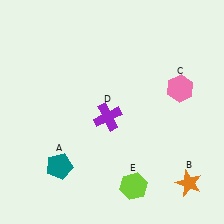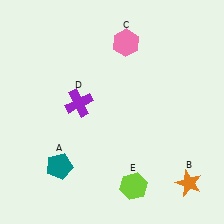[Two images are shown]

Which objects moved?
The objects that moved are: the pink hexagon (C), the purple cross (D).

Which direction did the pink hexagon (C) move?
The pink hexagon (C) moved left.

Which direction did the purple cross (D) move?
The purple cross (D) moved left.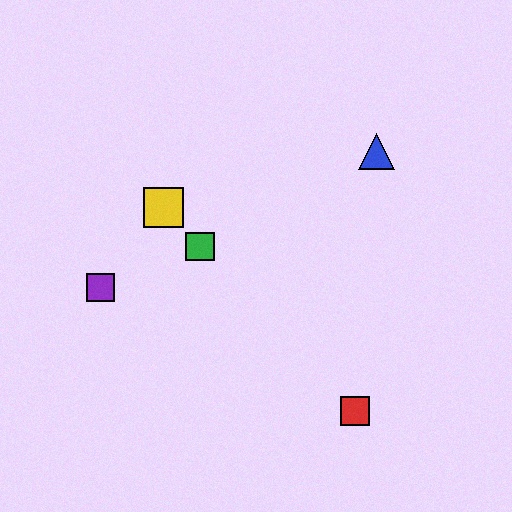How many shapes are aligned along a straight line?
3 shapes (the red square, the green square, the yellow square) are aligned along a straight line.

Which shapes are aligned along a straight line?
The red square, the green square, the yellow square are aligned along a straight line.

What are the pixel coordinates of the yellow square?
The yellow square is at (163, 207).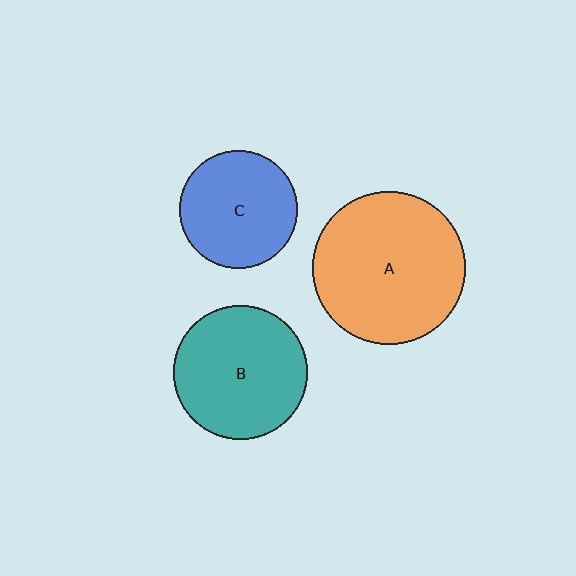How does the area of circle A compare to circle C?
Approximately 1.7 times.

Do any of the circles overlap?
No, none of the circles overlap.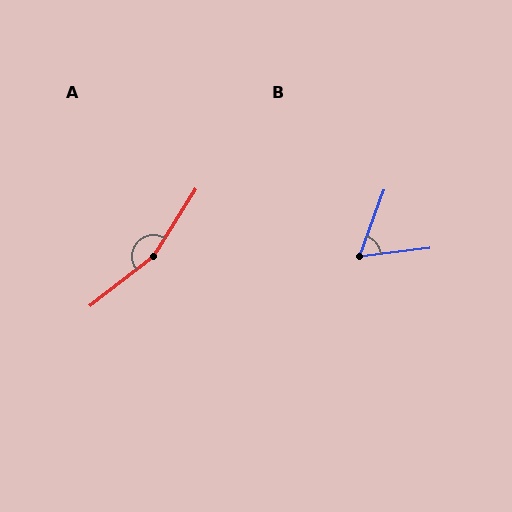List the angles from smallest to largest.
B (63°), A (160°).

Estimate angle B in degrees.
Approximately 63 degrees.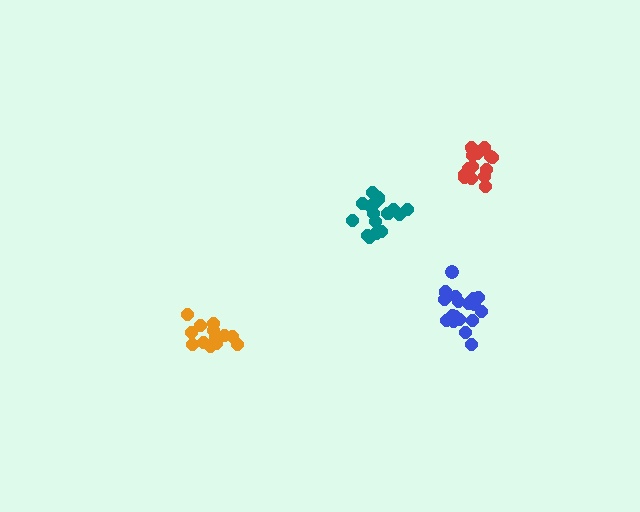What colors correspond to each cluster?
The clusters are colored: red, orange, teal, blue.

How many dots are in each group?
Group 1: 16 dots, Group 2: 13 dots, Group 3: 18 dots, Group 4: 18 dots (65 total).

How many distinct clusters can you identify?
There are 4 distinct clusters.